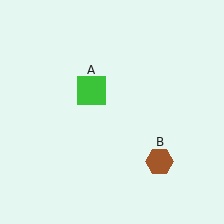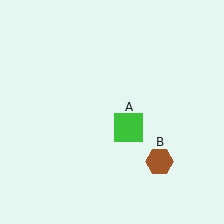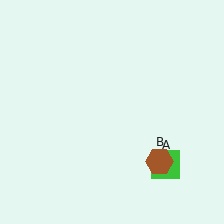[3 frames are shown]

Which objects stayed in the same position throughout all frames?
Brown hexagon (object B) remained stationary.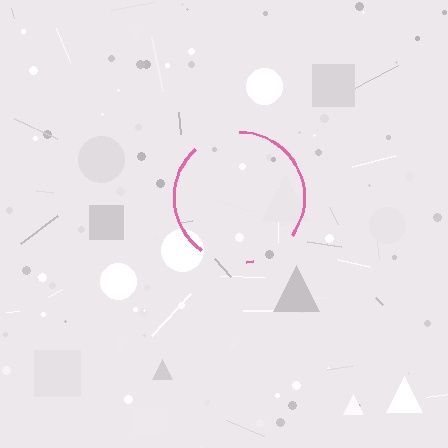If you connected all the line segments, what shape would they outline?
They would outline a circle.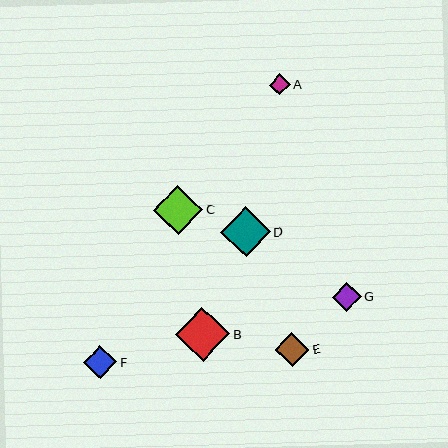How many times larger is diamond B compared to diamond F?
Diamond B is approximately 1.6 times the size of diamond F.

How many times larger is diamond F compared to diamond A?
Diamond F is approximately 1.6 times the size of diamond A.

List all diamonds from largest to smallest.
From largest to smallest: B, D, C, E, F, G, A.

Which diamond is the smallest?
Diamond A is the smallest with a size of approximately 21 pixels.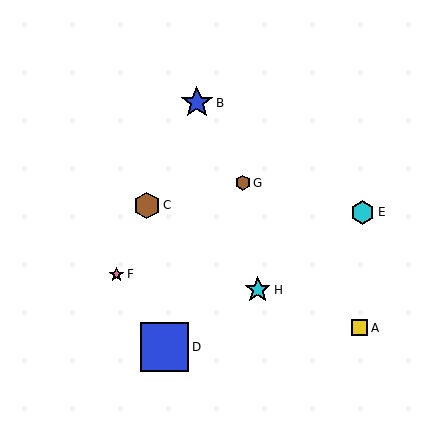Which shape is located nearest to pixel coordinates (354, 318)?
The yellow square (labeled A) at (360, 328) is nearest to that location.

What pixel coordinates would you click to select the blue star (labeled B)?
Click at (197, 103) to select the blue star B.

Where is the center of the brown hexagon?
The center of the brown hexagon is at (243, 183).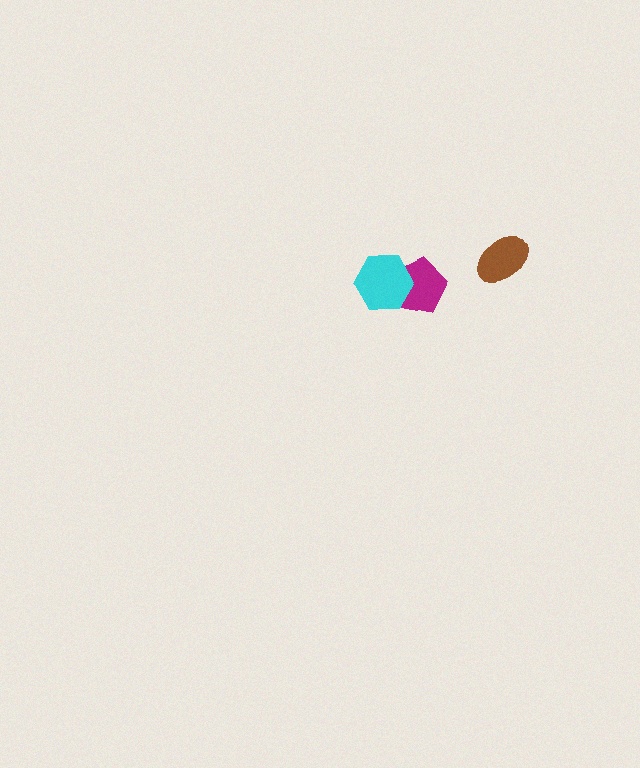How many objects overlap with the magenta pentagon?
1 object overlaps with the magenta pentagon.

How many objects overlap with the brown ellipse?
0 objects overlap with the brown ellipse.